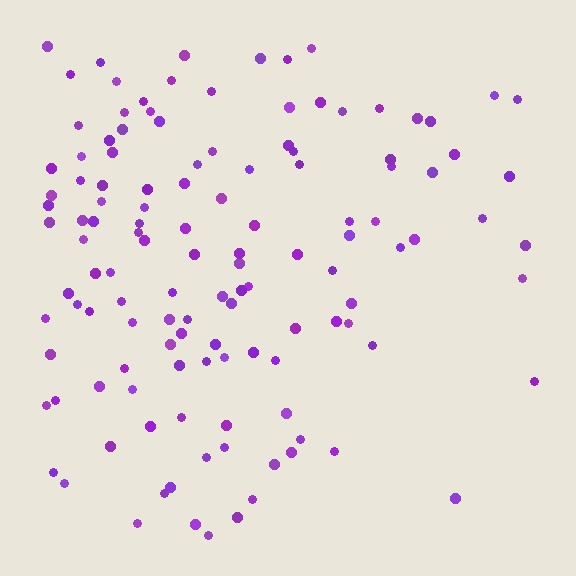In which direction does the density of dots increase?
From right to left, with the left side densest.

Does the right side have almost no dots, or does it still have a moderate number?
Still a moderate number, just noticeably fewer than the left.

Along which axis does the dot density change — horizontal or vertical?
Horizontal.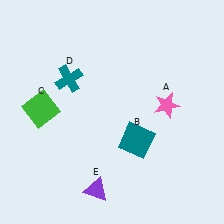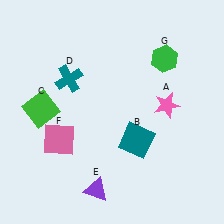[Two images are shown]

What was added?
A pink square (F), a green hexagon (G) were added in Image 2.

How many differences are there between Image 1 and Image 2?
There are 2 differences between the two images.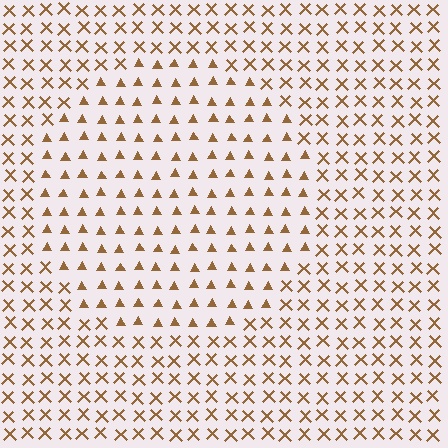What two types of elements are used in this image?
The image uses triangles inside the circle region and X marks outside it.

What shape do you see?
I see a circle.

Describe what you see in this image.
The image is filled with small brown elements arranged in a uniform grid. A circle-shaped region contains triangles, while the surrounding area contains X marks. The boundary is defined purely by the change in element shape.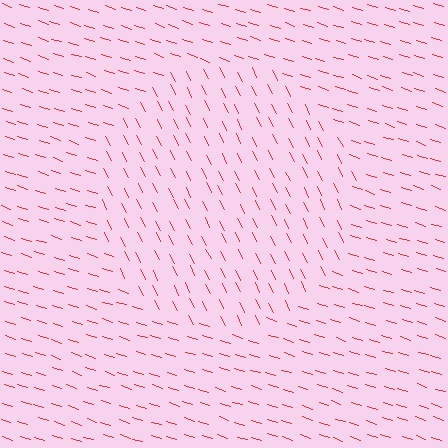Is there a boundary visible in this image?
Yes, there is a texture boundary formed by a change in line orientation.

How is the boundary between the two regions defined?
The boundary is defined purely by a change in line orientation (approximately 45 degrees difference). All lines are the same color and thickness.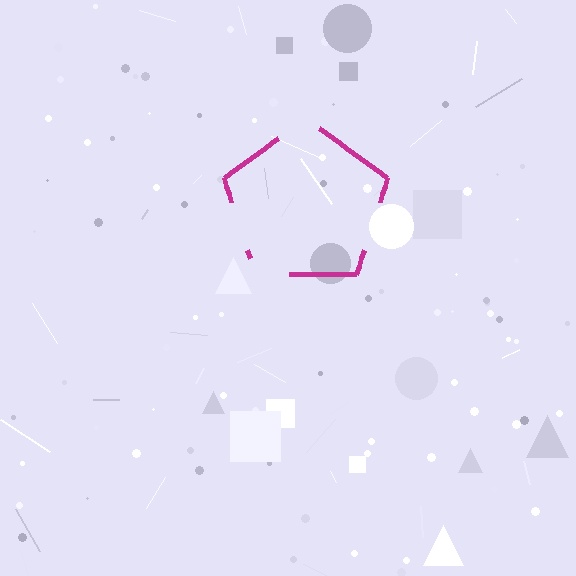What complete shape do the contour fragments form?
The contour fragments form a pentagon.